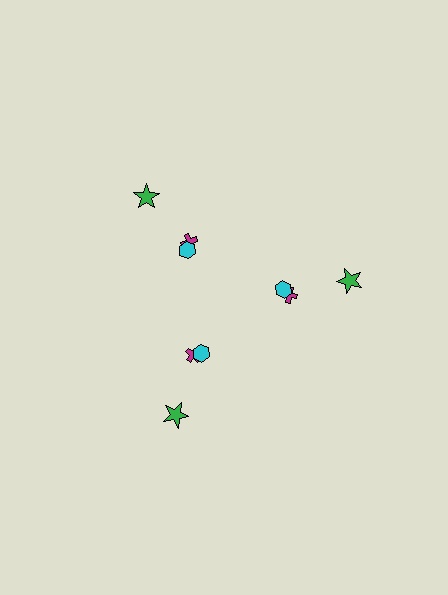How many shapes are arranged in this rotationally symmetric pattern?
There are 9 shapes, arranged in 3 groups of 3.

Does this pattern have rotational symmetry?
Yes, this pattern has 3-fold rotational symmetry. It looks the same after rotating 120 degrees around the center.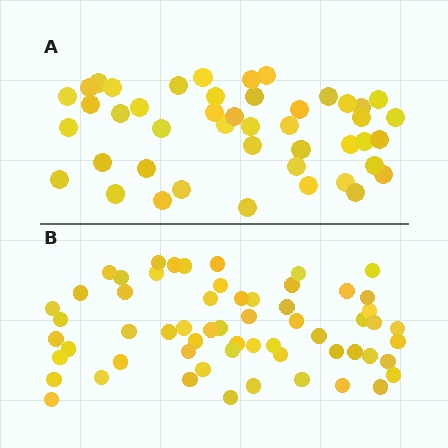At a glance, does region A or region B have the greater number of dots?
Region B (the bottom region) has more dots.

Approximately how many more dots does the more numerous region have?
Region B has approximately 15 more dots than region A.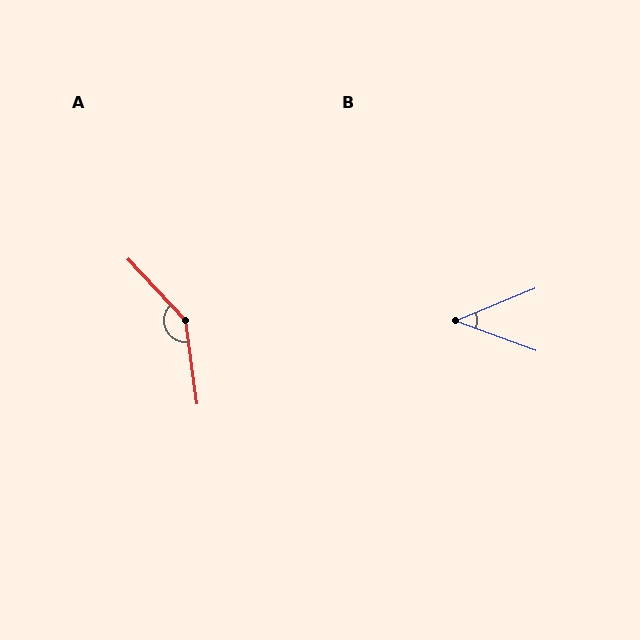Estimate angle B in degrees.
Approximately 42 degrees.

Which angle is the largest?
A, at approximately 144 degrees.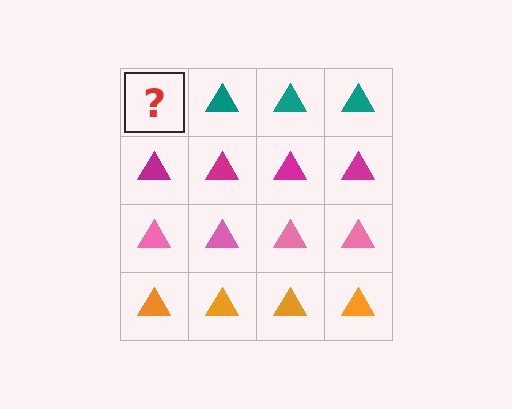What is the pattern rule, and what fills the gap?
The rule is that each row has a consistent color. The gap should be filled with a teal triangle.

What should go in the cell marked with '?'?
The missing cell should contain a teal triangle.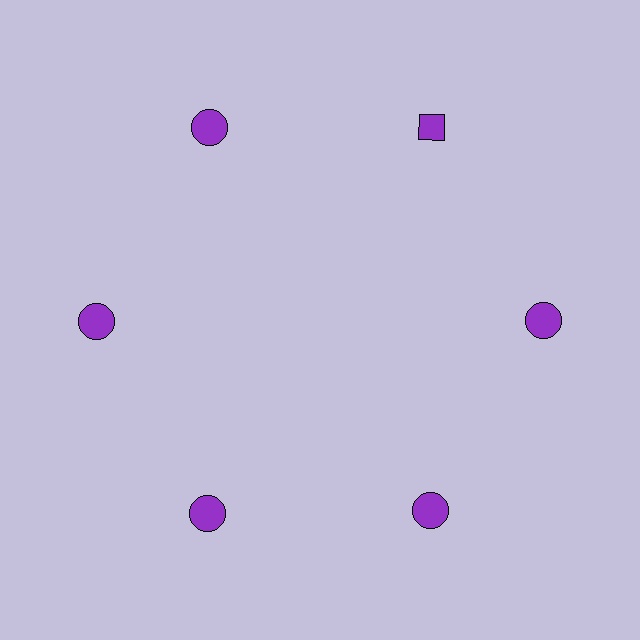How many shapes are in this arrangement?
There are 6 shapes arranged in a ring pattern.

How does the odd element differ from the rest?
It has a different shape: diamond instead of circle.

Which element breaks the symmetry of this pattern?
The purple diamond at roughly the 1 o'clock position breaks the symmetry. All other shapes are purple circles.